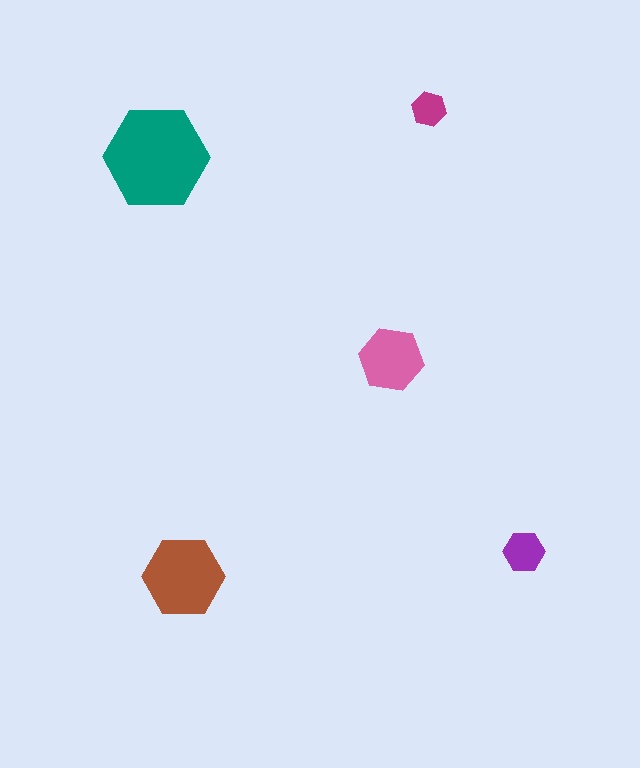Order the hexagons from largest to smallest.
the teal one, the brown one, the pink one, the purple one, the magenta one.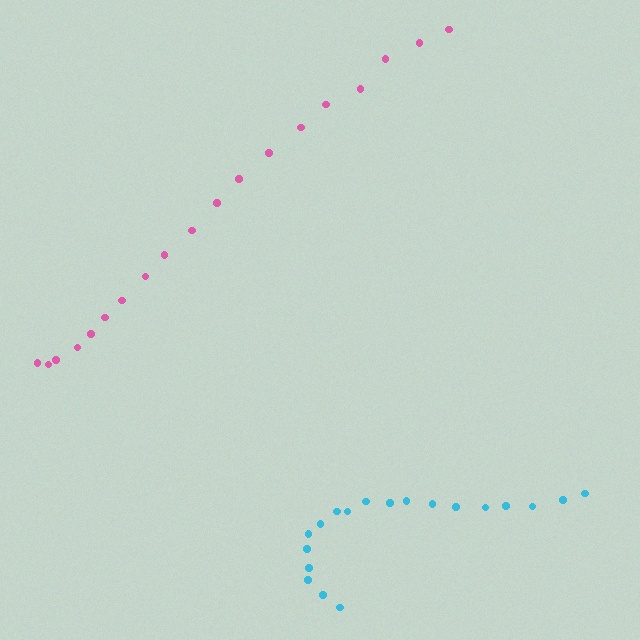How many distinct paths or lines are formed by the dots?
There are 2 distinct paths.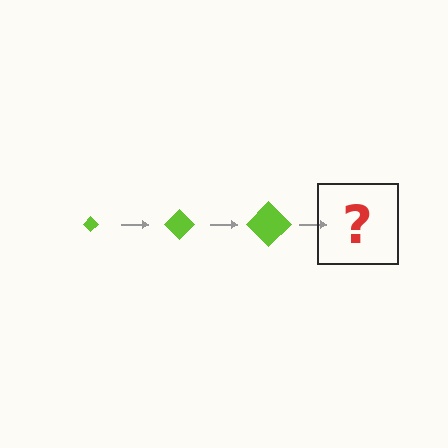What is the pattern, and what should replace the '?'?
The pattern is that the diamond gets progressively larger each step. The '?' should be a lime diamond, larger than the previous one.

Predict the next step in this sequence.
The next step is a lime diamond, larger than the previous one.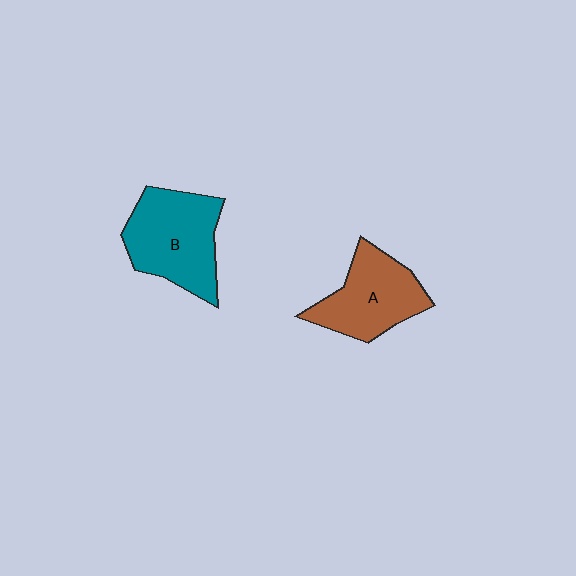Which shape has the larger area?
Shape B (teal).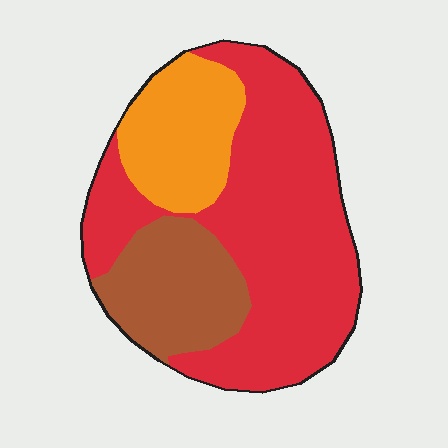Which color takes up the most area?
Red, at roughly 60%.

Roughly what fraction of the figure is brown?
Brown covers about 20% of the figure.